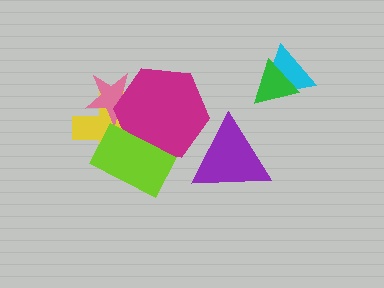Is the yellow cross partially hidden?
Yes, it is partially covered by another shape.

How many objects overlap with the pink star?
2 objects overlap with the pink star.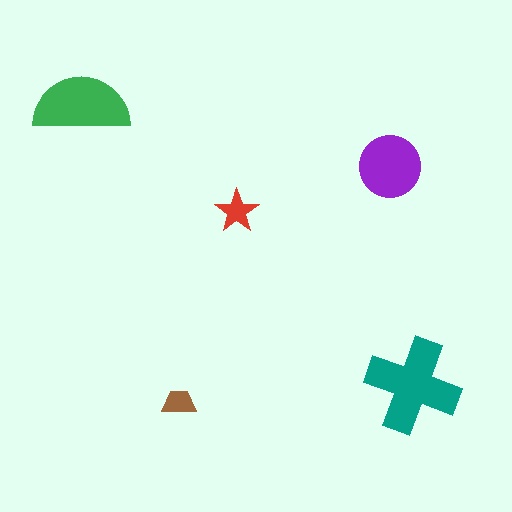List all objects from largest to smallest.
The teal cross, the green semicircle, the purple circle, the red star, the brown trapezoid.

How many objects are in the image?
There are 5 objects in the image.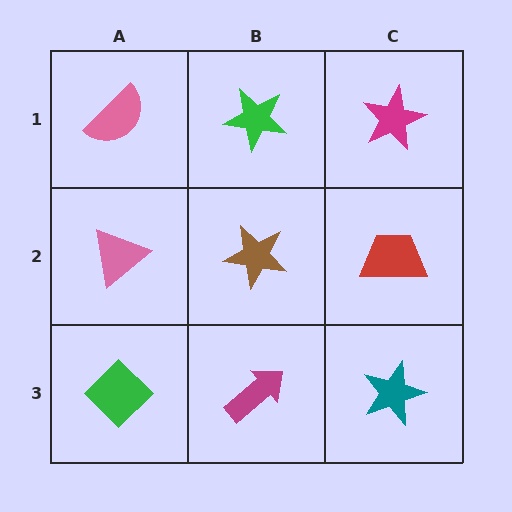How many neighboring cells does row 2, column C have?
3.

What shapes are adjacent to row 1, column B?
A brown star (row 2, column B), a pink semicircle (row 1, column A), a magenta star (row 1, column C).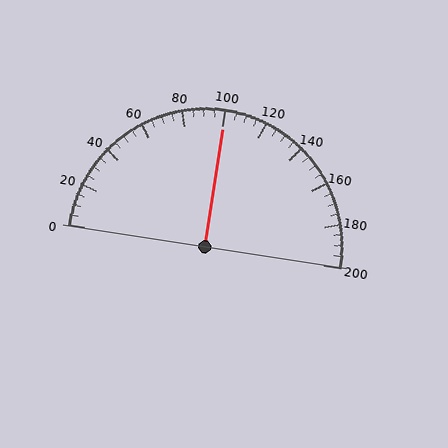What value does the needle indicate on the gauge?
The needle indicates approximately 100.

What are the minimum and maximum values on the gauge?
The gauge ranges from 0 to 200.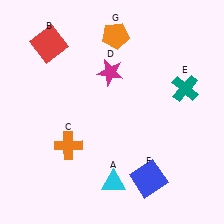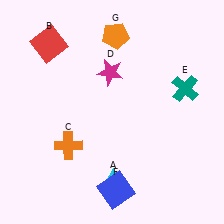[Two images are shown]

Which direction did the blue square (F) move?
The blue square (F) moved left.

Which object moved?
The blue square (F) moved left.